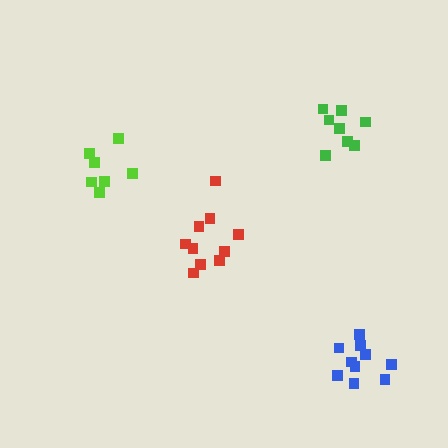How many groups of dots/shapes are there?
There are 4 groups.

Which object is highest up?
The green cluster is topmost.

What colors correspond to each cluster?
The clusters are colored: lime, red, blue, green.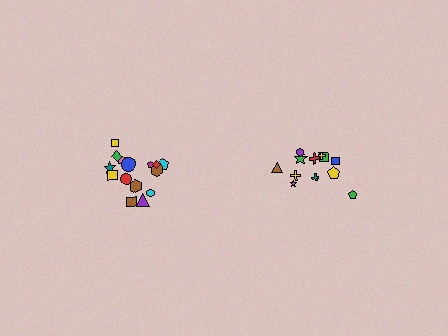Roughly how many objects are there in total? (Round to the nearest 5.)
Roughly 25 objects in total.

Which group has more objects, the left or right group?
The left group.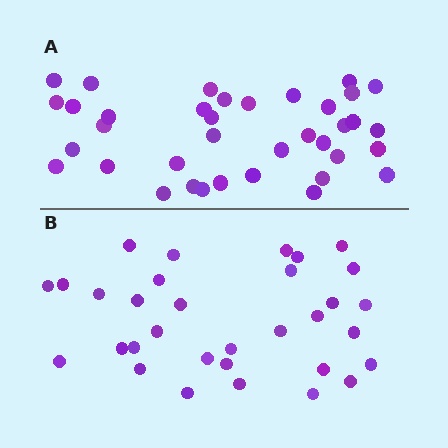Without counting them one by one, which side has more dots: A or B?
Region A (the top region) has more dots.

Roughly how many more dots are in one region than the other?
Region A has about 5 more dots than region B.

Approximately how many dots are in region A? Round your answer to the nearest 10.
About 40 dots. (The exact count is 37, which rounds to 40.)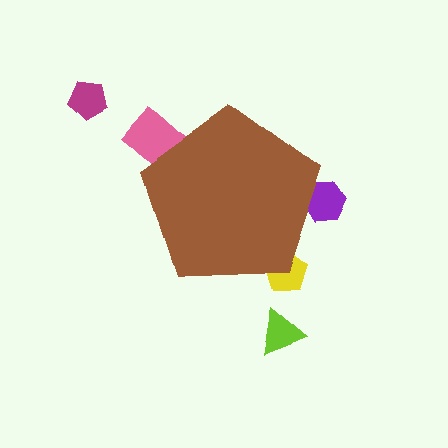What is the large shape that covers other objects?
A brown pentagon.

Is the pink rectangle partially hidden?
Yes, the pink rectangle is partially hidden behind the brown pentagon.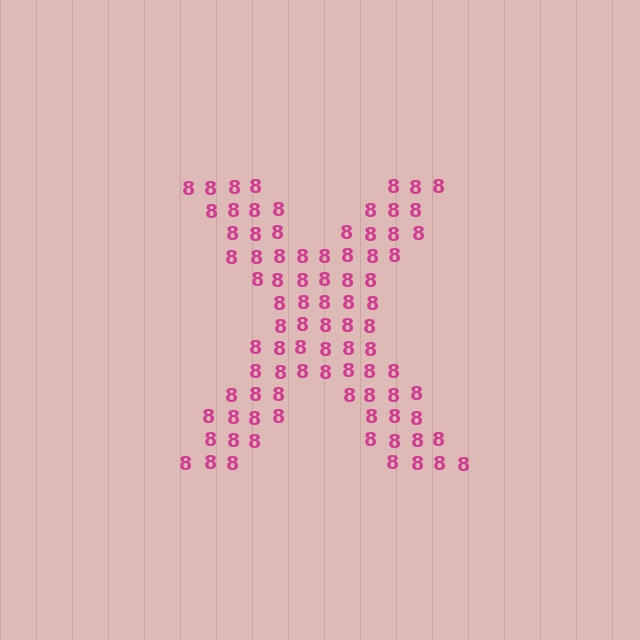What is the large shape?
The large shape is the letter X.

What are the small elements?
The small elements are digit 8's.